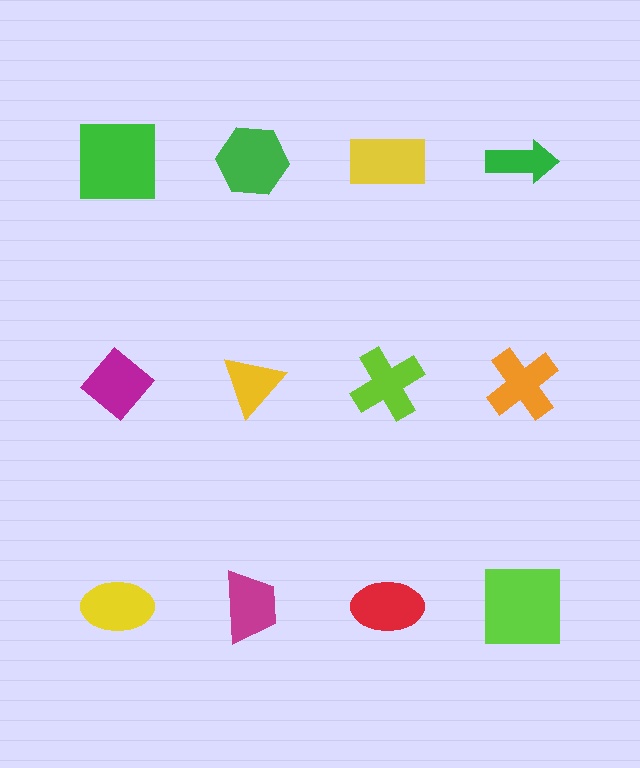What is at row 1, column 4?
A green arrow.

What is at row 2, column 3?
A lime cross.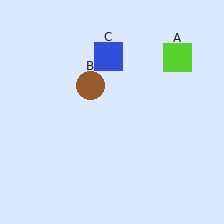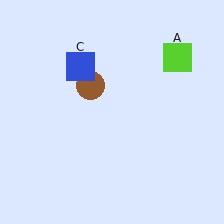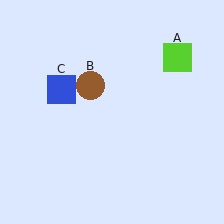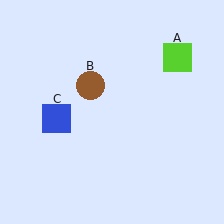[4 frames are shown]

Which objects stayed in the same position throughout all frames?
Lime square (object A) and brown circle (object B) remained stationary.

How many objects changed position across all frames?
1 object changed position: blue square (object C).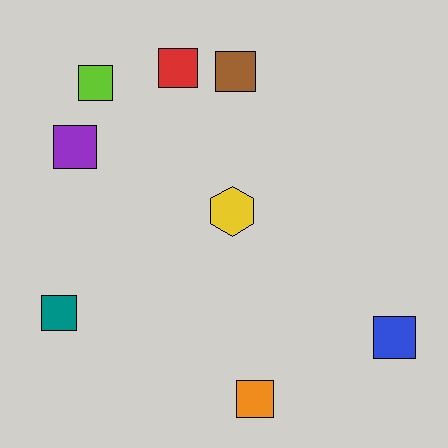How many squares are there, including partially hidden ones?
There are 7 squares.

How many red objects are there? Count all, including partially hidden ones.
There is 1 red object.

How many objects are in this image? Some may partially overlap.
There are 8 objects.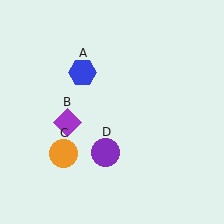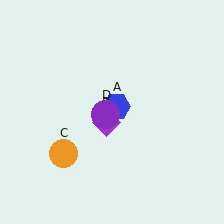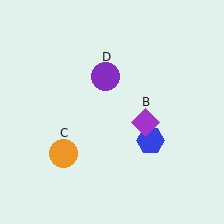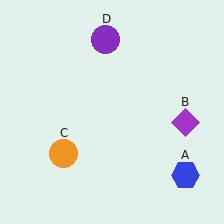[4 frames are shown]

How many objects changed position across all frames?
3 objects changed position: blue hexagon (object A), purple diamond (object B), purple circle (object D).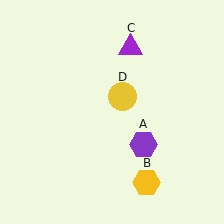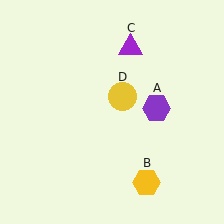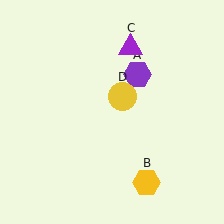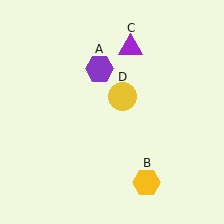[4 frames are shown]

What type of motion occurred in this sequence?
The purple hexagon (object A) rotated counterclockwise around the center of the scene.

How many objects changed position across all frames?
1 object changed position: purple hexagon (object A).